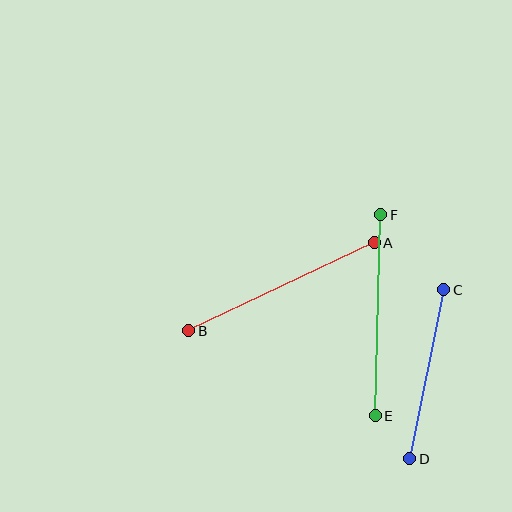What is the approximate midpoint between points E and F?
The midpoint is at approximately (378, 315) pixels.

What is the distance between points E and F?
The distance is approximately 201 pixels.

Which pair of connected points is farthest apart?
Points A and B are farthest apart.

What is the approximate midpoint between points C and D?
The midpoint is at approximately (427, 374) pixels.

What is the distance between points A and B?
The distance is approximately 205 pixels.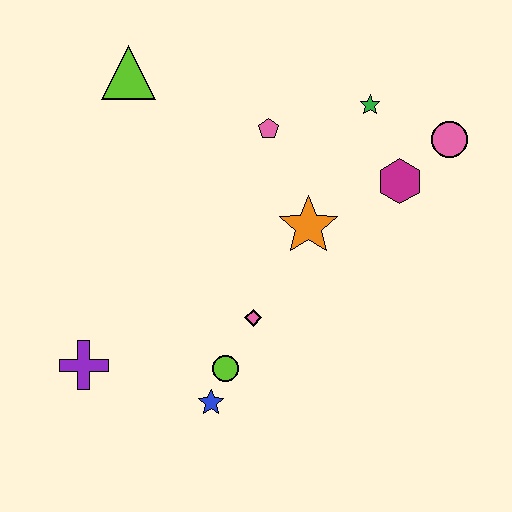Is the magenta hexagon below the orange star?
No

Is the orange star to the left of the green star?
Yes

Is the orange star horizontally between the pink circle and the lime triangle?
Yes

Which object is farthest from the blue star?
The pink circle is farthest from the blue star.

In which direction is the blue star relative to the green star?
The blue star is below the green star.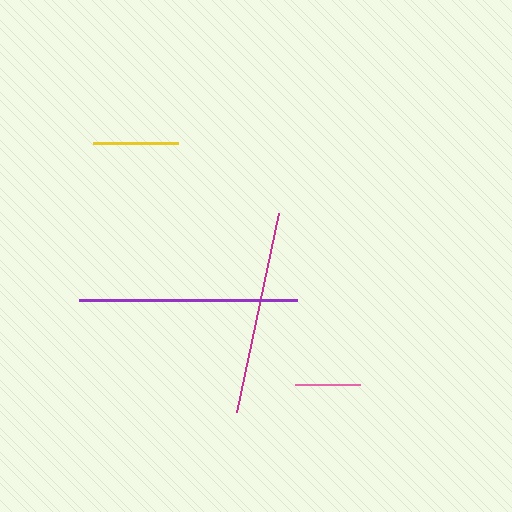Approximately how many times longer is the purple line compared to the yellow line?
The purple line is approximately 2.6 times the length of the yellow line.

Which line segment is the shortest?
The pink line is the shortest at approximately 65 pixels.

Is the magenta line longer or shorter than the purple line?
The purple line is longer than the magenta line.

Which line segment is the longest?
The purple line is the longest at approximately 218 pixels.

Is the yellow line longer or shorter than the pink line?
The yellow line is longer than the pink line.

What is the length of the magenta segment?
The magenta segment is approximately 204 pixels long.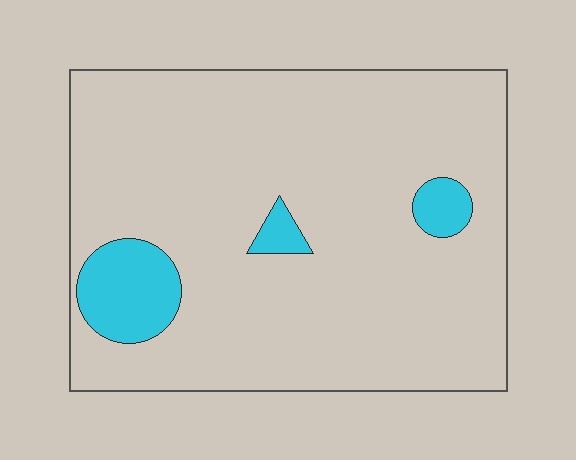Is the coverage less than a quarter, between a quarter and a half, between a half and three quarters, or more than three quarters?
Less than a quarter.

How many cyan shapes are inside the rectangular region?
3.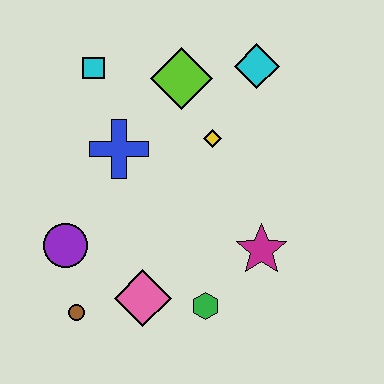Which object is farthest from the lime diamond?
The brown circle is farthest from the lime diamond.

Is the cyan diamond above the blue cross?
Yes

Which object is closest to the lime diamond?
The yellow diamond is closest to the lime diamond.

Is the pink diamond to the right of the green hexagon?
No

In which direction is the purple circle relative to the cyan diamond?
The purple circle is to the left of the cyan diamond.